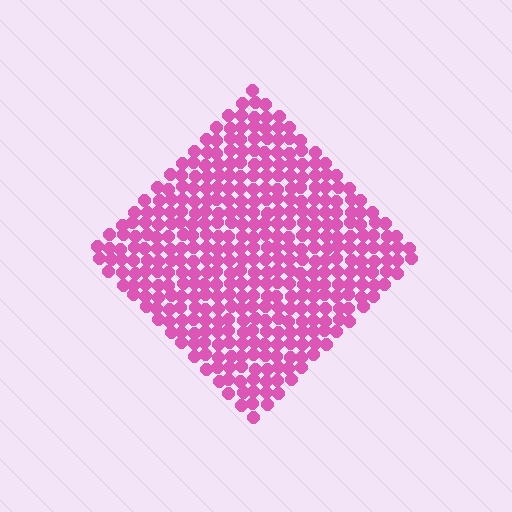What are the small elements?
The small elements are circles.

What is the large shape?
The large shape is a diamond.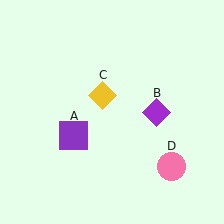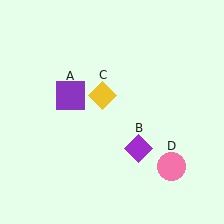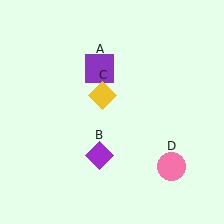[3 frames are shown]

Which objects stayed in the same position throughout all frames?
Yellow diamond (object C) and pink circle (object D) remained stationary.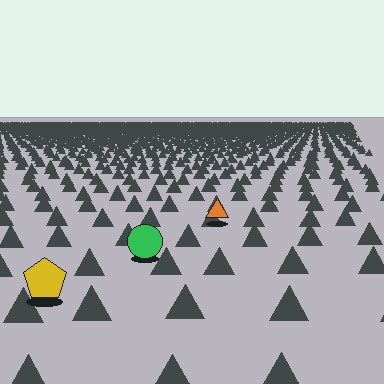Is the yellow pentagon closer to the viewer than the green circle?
Yes. The yellow pentagon is closer — you can tell from the texture gradient: the ground texture is coarser near it.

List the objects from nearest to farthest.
From nearest to farthest: the yellow pentagon, the green circle, the orange triangle.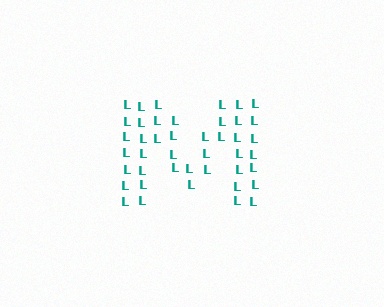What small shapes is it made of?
It is made of small letter L's.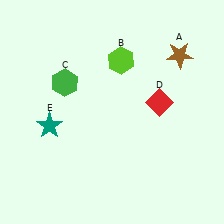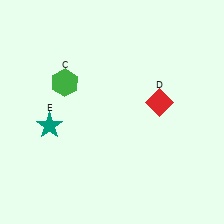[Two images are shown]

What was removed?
The lime hexagon (B), the brown star (A) were removed in Image 2.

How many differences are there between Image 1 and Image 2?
There are 2 differences between the two images.